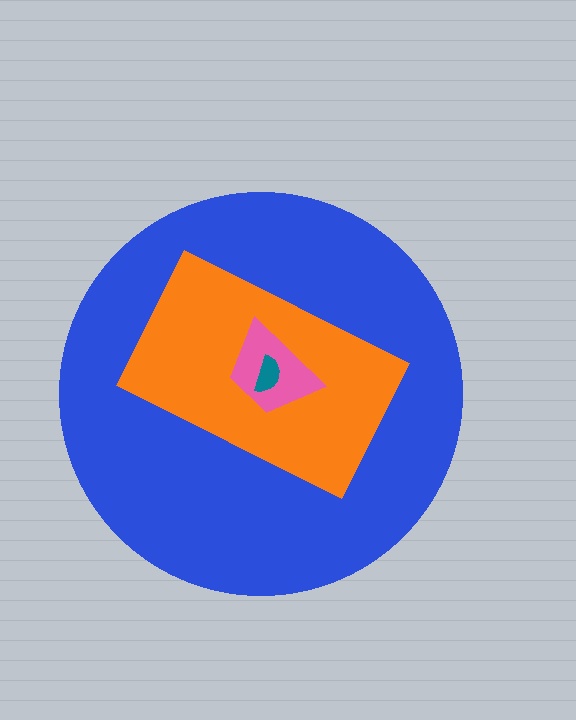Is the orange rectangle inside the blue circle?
Yes.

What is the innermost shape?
The teal semicircle.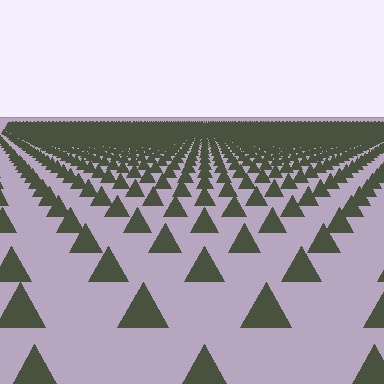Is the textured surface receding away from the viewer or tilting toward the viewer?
The surface is receding away from the viewer. Texture elements get smaller and denser toward the top.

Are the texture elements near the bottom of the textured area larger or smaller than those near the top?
Larger. Near the bottom, elements are closer to the viewer and appear at a bigger on-screen size.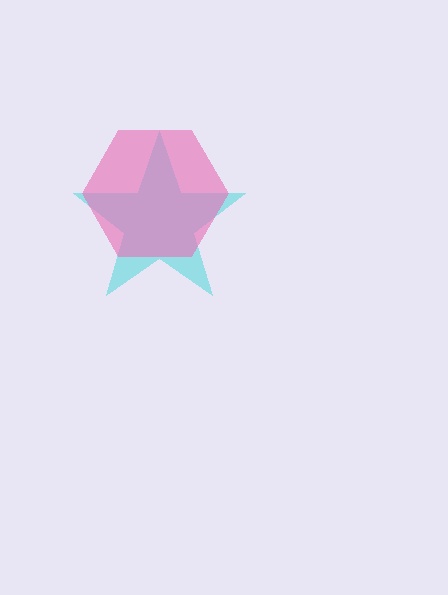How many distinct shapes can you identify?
There are 2 distinct shapes: a cyan star, a pink hexagon.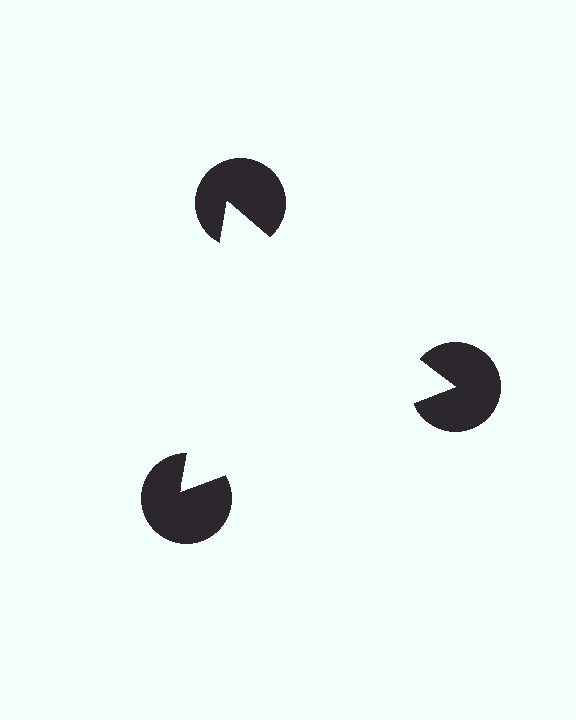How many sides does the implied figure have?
3 sides.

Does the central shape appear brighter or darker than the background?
It typically appears slightly brighter than the background, even though no actual brightness change is drawn.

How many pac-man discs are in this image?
There are 3 — one at each vertex of the illusory triangle.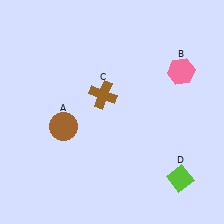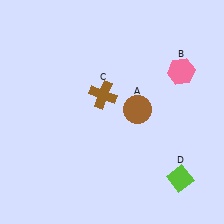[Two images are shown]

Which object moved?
The brown circle (A) moved right.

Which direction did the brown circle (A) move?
The brown circle (A) moved right.